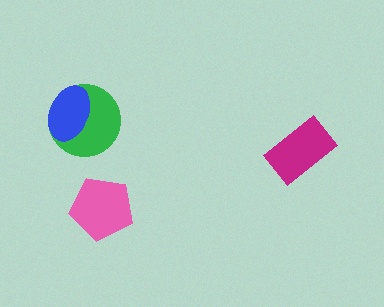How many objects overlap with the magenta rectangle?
0 objects overlap with the magenta rectangle.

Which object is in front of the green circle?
The blue ellipse is in front of the green circle.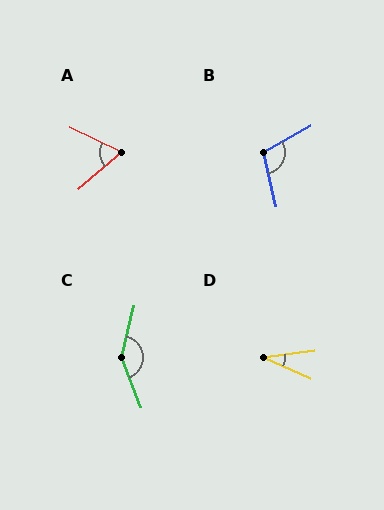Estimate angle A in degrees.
Approximately 66 degrees.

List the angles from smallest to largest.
D (32°), A (66°), B (107°), C (145°).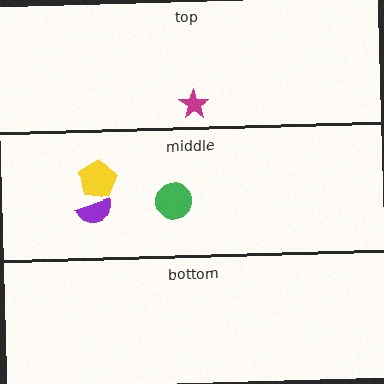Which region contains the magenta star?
The top region.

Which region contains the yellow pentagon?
The middle region.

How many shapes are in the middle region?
3.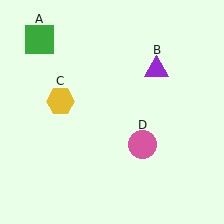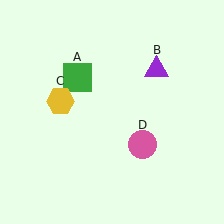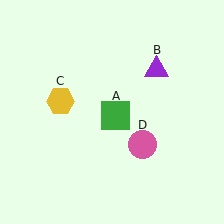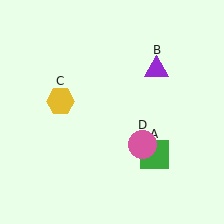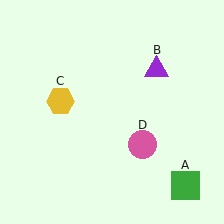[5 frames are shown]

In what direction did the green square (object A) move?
The green square (object A) moved down and to the right.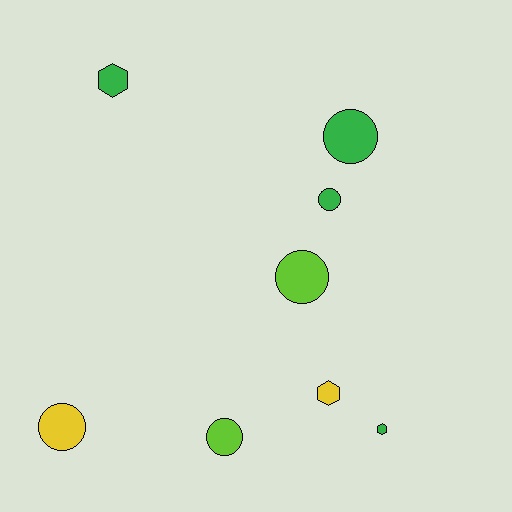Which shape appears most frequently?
Circle, with 5 objects.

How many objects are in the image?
There are 8 objects.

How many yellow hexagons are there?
There is 1 yellow hexagon.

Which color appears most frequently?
Green, with 4 objects.